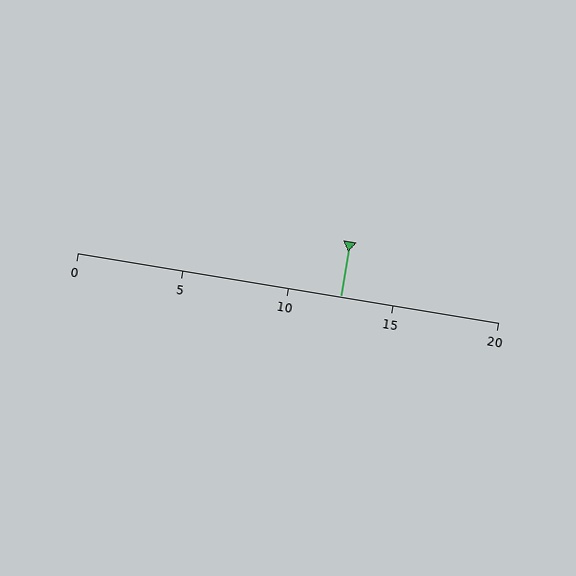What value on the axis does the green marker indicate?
The marker indicates approximately 12.5.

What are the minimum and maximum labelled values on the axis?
The axis runs from 0 to 20.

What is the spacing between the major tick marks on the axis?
The major ticks are spaced 5 apart.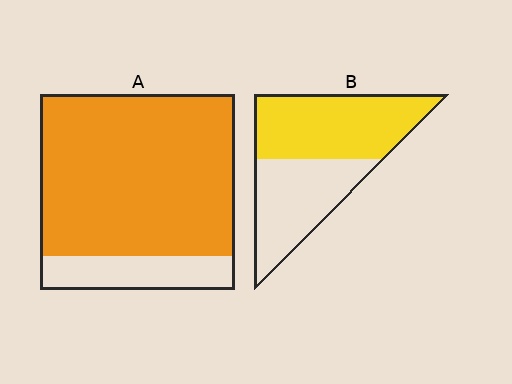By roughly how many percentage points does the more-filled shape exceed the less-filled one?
By roughly 25 percentage points (A over B).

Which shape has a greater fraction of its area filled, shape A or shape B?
Shape A.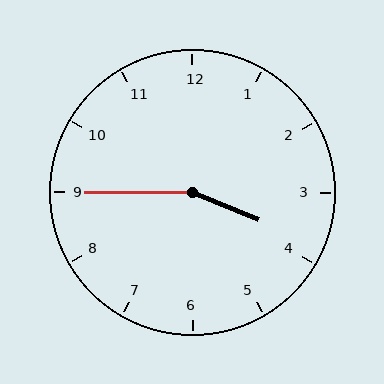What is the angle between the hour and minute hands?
Approximately 158 degrees.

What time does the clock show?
3:45.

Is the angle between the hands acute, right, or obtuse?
It is obtuse.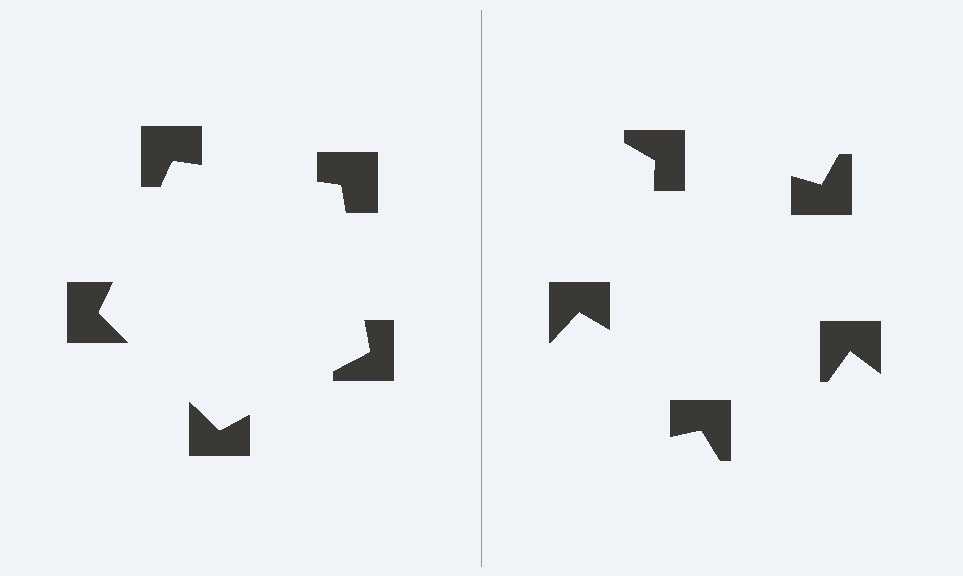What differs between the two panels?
The notched squares are positioned identically on both sides; only the wedge orientations differ. On the left they align to a pentagon; on the right they are misaligned.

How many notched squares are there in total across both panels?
10 — 5 on each side.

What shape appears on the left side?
An illusory pentagon.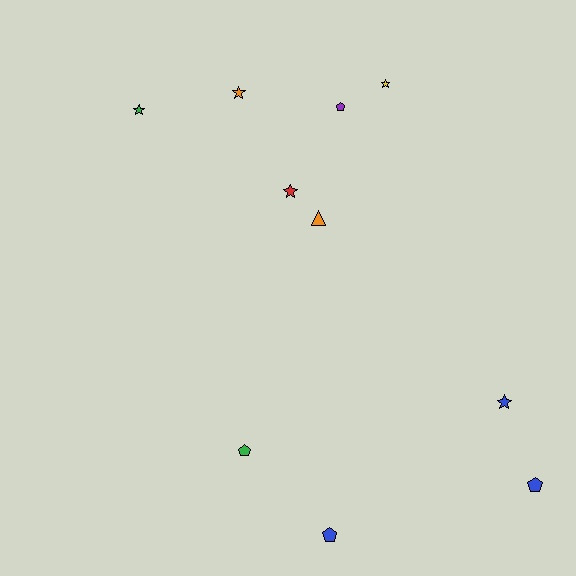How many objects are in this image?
There are 10 objects.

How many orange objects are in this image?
There are 2 orange objects.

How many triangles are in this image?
There is 1 triangle.